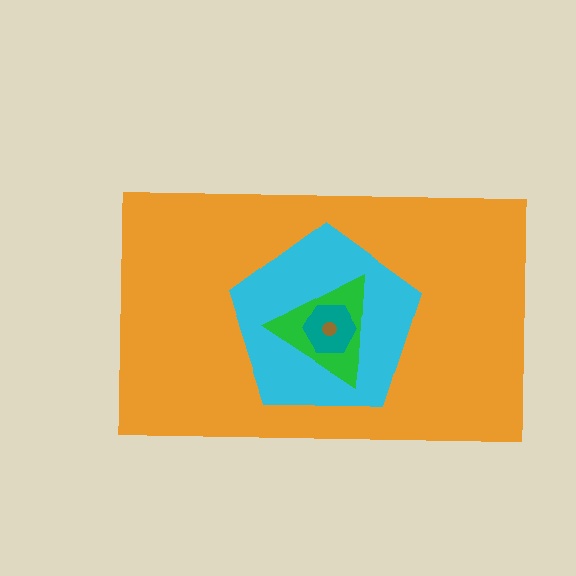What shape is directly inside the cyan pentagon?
The green triangle.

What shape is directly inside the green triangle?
The teal hexagon.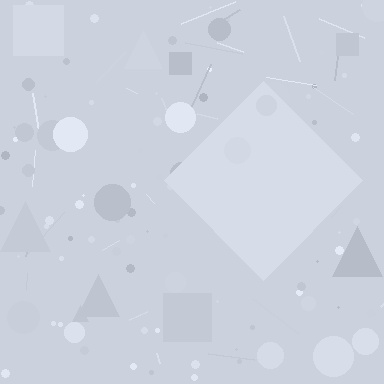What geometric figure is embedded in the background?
A diamond is embedded in the background.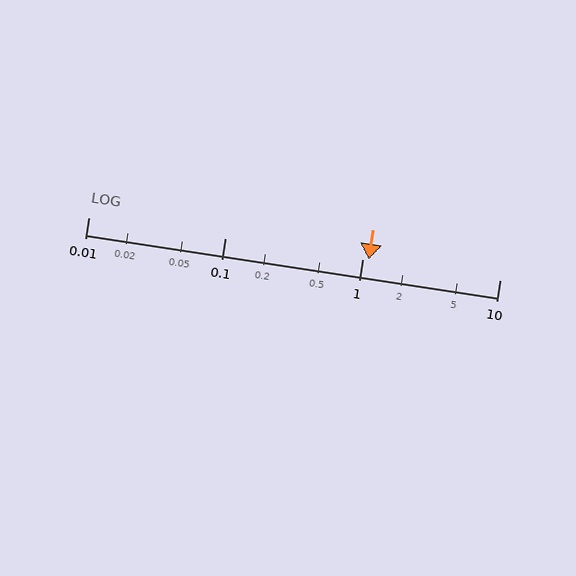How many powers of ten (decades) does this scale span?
The scale spans 3 decades, from 0.01 to 10.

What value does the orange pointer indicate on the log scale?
The pointer indicates approximately 1.1.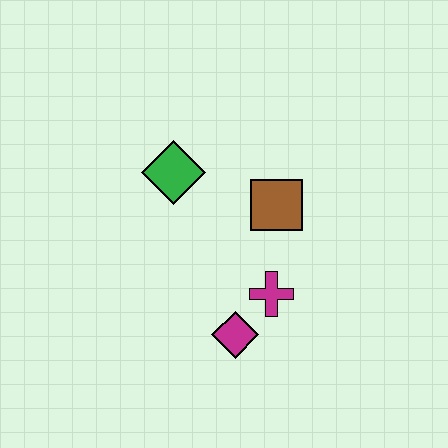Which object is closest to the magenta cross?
The magenta diamond is closest to the magenta cross.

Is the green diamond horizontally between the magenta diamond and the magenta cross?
No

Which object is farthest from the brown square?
The magenta diamond is farthest from the brown square.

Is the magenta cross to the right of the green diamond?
Yes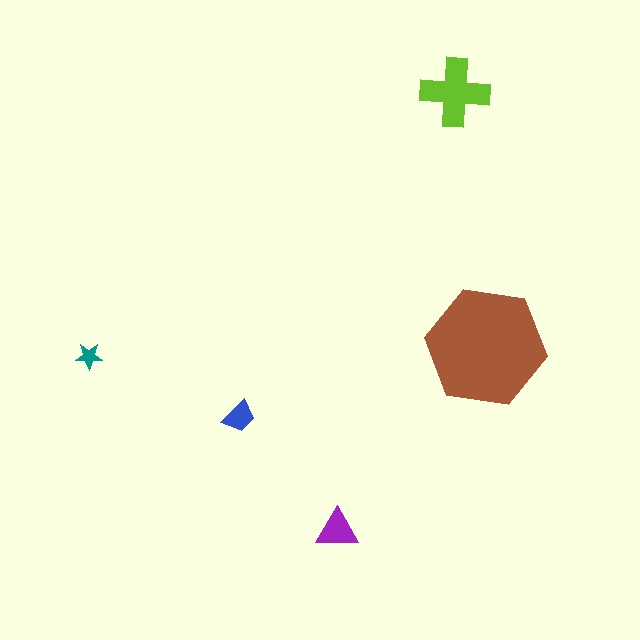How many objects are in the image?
There are 5 objects in the image.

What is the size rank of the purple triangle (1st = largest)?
3rd.